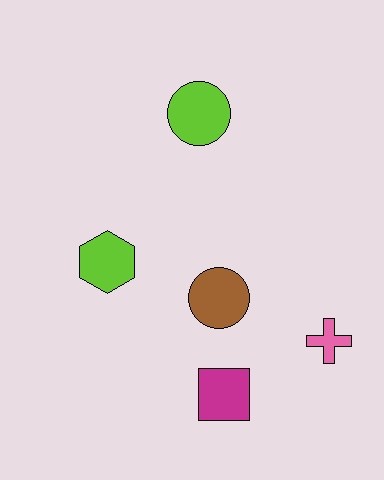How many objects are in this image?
There are 5 objects.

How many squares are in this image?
There is 1 square.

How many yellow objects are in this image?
There are no yellow objects.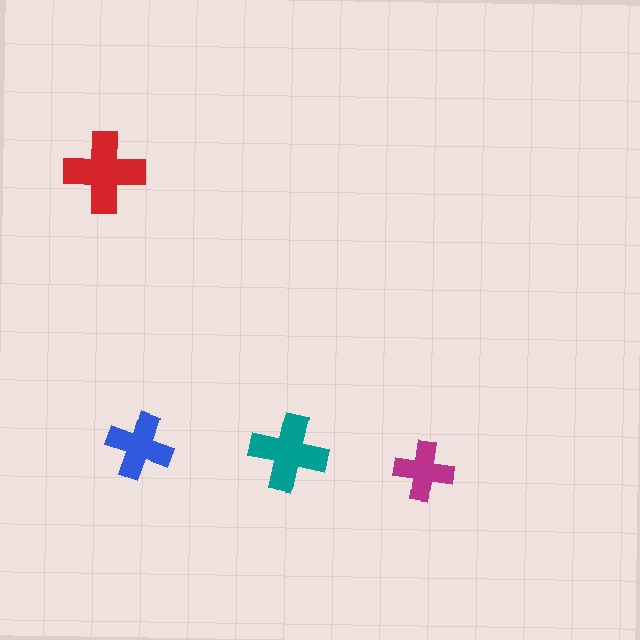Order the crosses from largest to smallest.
the red one, the teal one, the blue one, the magenta one.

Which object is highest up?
The red cross is topmost.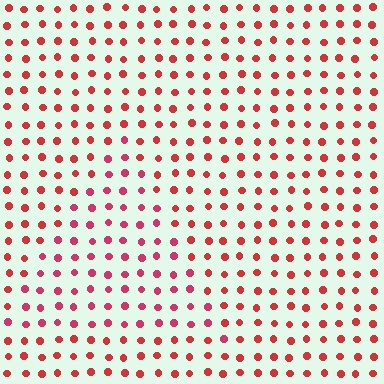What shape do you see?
I see a triangle.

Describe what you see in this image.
The image is filled with small red elements in a uniform arrangement. A triangle-shaped region is visible where the elements are tinted to a slightly different hue, forming a subtle color boundary.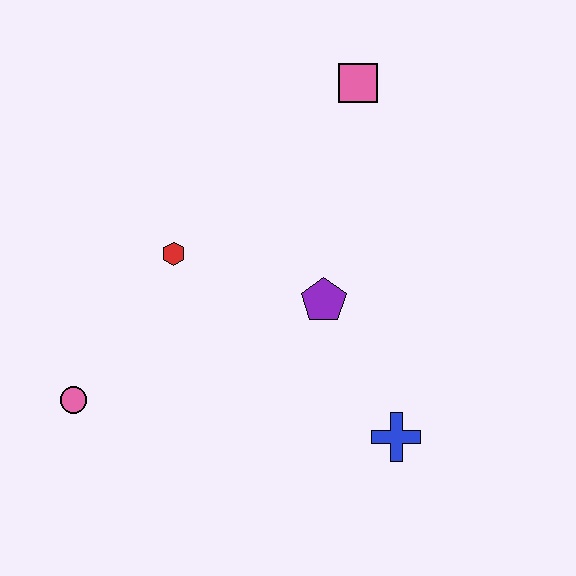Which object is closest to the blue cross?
The purple pentagon is closest to the blue cross.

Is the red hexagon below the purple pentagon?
No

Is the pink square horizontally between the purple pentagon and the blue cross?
Yes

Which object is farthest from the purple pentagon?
The pink circle is farthest from the purple pentagon.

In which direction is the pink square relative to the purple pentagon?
The pink square is above the purple pentagon.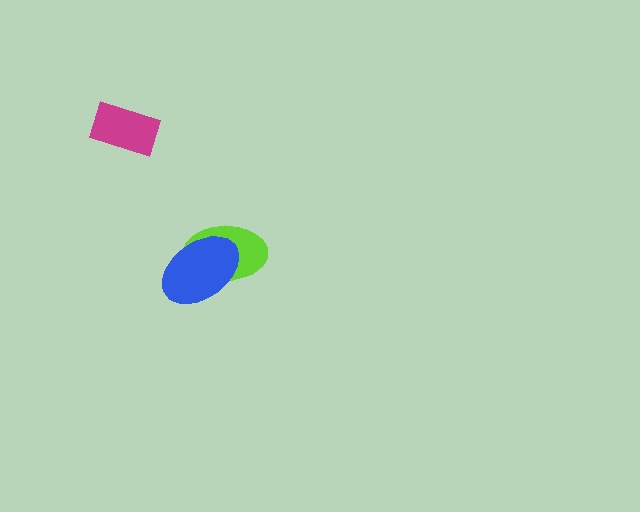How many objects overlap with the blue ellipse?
1 object overlaps with the blue ellipse.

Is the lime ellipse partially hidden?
Yes, it is partially covered by another shape.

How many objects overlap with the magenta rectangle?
0 objects overlap with the magenta rectangle.